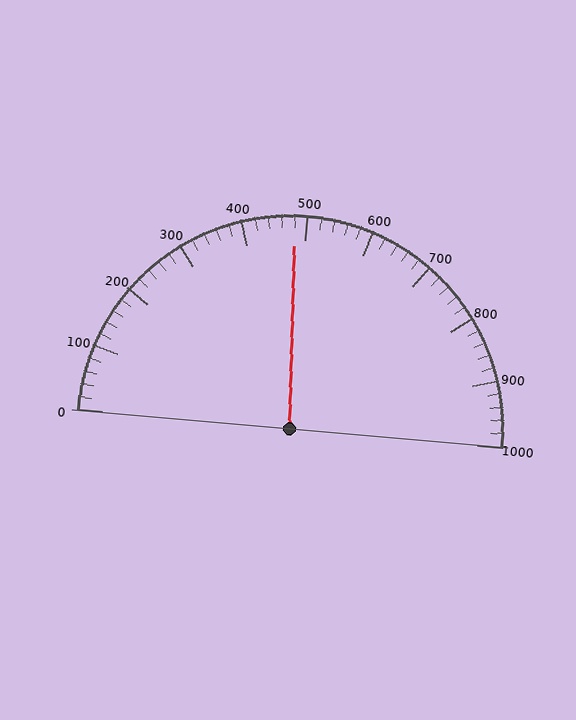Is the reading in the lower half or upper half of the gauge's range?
The reading is in the lower half of the range (0 to 1000).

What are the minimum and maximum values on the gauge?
The gauge ranges from 0 to 1000.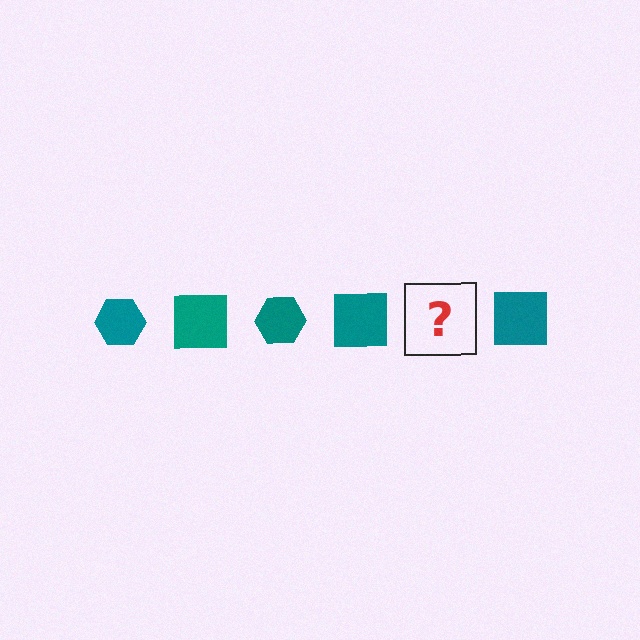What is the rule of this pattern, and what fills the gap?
The rule is that the pattern cycles through hexagon, square shapes in teal. The gap should be filled with a teal hexagon.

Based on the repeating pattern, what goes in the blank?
The blank should be a teal hexagon.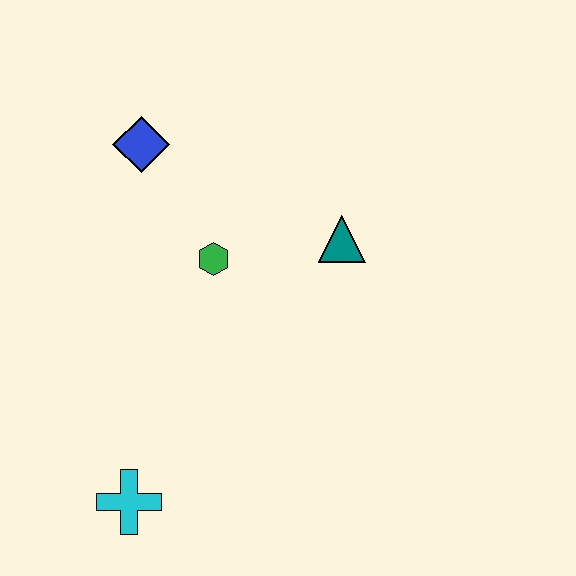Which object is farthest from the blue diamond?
The cyan cross is farthest from the blue diamond.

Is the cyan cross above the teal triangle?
No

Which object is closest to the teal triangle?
The green hexagon is closest to the teal triangle.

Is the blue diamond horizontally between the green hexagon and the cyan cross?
Yes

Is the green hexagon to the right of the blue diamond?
Yes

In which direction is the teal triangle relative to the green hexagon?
The teal triangle is to the right of the green hexagon.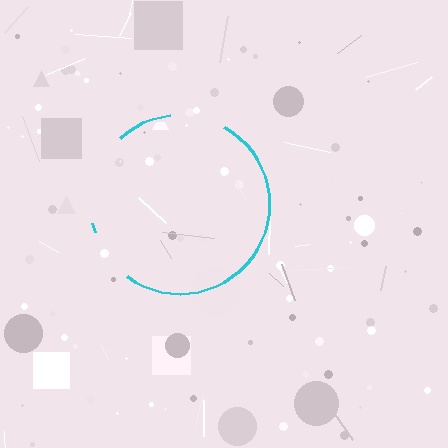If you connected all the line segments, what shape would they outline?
They would outline a circle.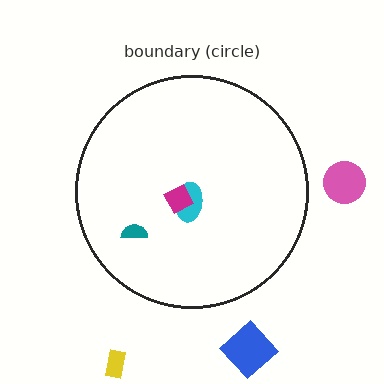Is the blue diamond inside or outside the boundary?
Outside.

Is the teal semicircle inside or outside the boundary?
Inside.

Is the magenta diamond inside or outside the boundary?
Inside.